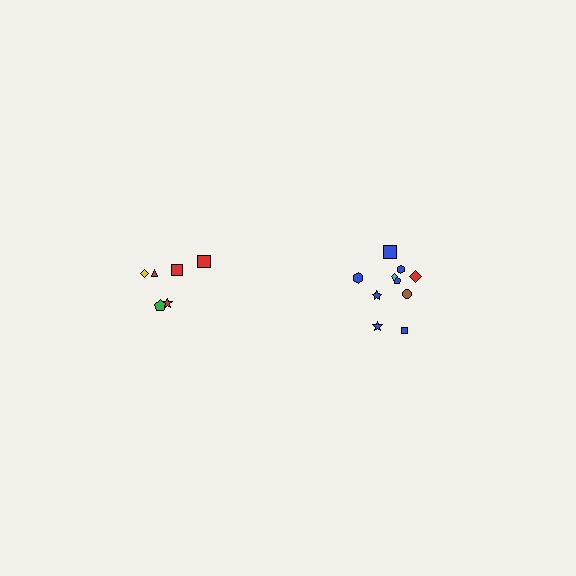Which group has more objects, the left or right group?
The right group.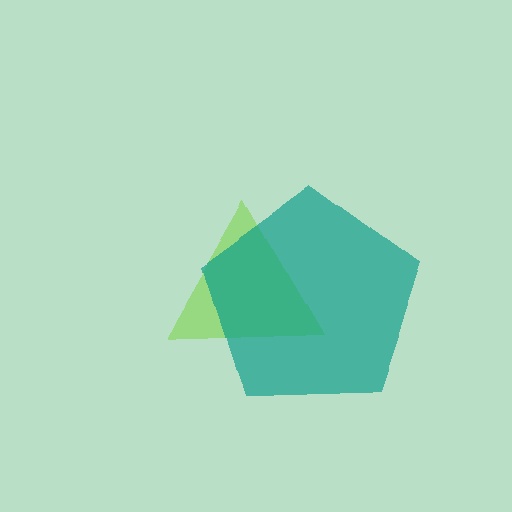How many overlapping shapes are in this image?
There are 2 overlapping shapes in the image.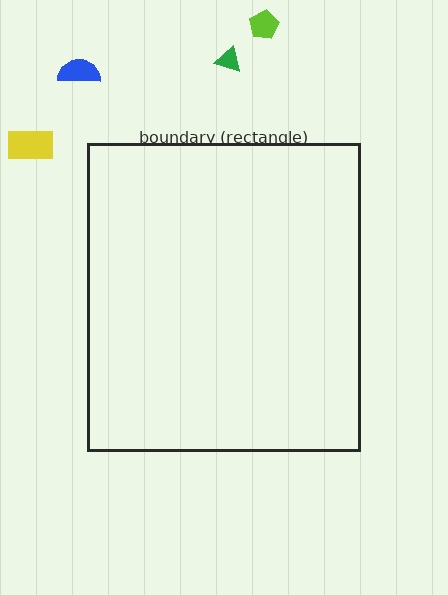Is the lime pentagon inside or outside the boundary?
Outside.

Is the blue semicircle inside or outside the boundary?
Outside.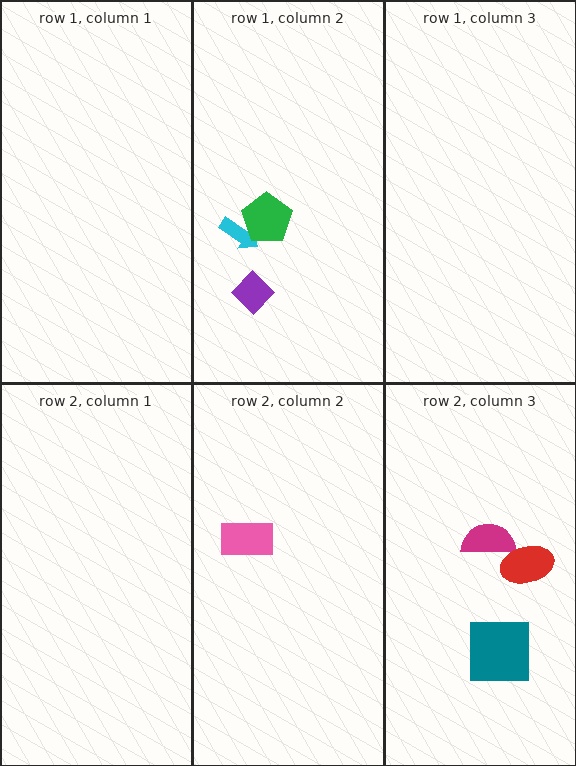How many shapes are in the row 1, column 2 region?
3.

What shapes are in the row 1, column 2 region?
The cyan arrow, the purple diamond, the green pentagon.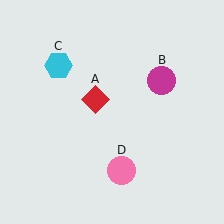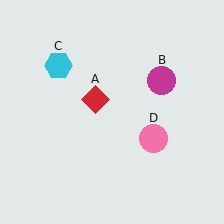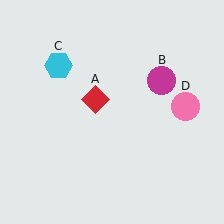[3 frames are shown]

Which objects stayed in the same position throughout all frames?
Red diamond (object A) and magenta circle (object B) and cyan hexagon (object C) remained stationary.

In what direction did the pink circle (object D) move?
The pink circle (object D) moved up and to the right.